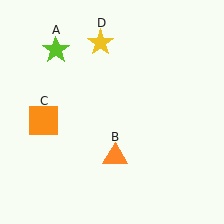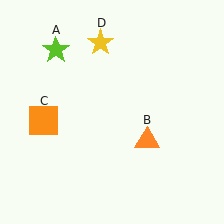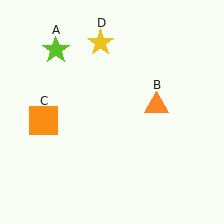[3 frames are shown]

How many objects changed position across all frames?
1 object changed position: orange triangle (object B).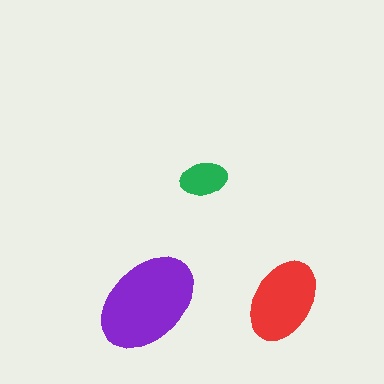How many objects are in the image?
There are 3 objects in the image.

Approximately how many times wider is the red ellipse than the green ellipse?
About 2 times wider.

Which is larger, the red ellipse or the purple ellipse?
The purple one.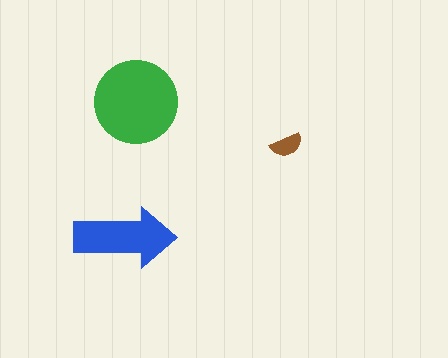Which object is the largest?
The green circle.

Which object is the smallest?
The brown semicircle.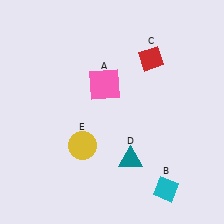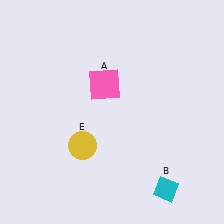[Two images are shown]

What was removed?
The teal triangle (D), the red diamond (C) were removed in Image 2.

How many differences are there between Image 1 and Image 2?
There are 2 differences between the two images.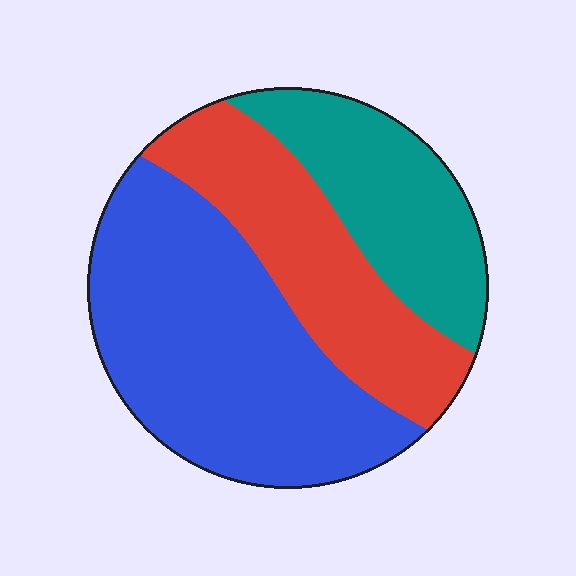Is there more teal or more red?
Red.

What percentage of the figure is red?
Red takes up about one quarter (1/4) of the figure.